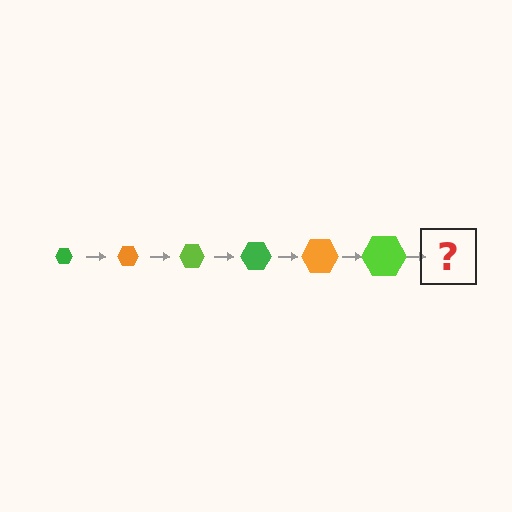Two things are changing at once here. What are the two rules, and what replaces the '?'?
The two rules are that the hexagon grows larger each step and the color cycles through green, orange, and lime. The '?' should be a green hexagon, larger than the previous one.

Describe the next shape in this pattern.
It should be a green hexagon, larger than the previous one.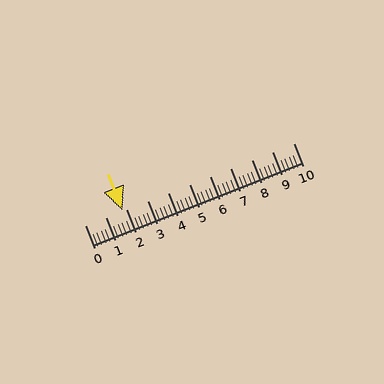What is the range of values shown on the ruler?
The ruler shows values from 0 to 10.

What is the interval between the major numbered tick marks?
The major tick marks are spaced 1 units apart.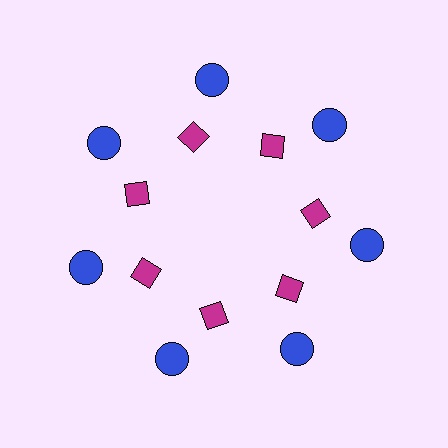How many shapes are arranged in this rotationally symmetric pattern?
There are 14 shapes, arranged in 7 groups of 2.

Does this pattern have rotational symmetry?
Yes, this pattern has 7-fold rotational symmetry. It looks the same after rotating 51 degrees around the center.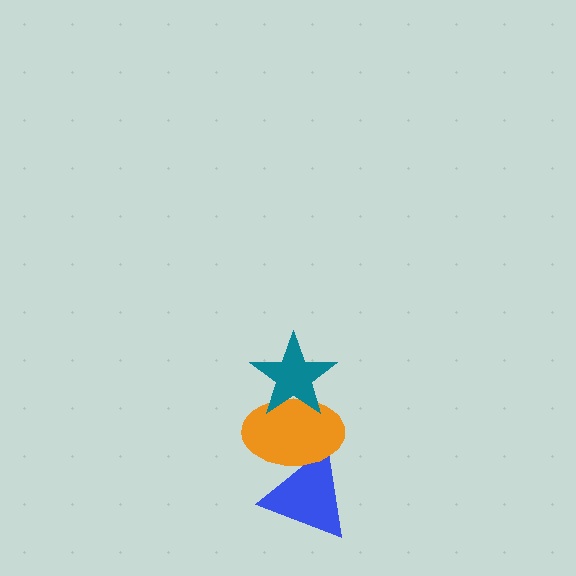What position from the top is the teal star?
The teal star is 1st from the top.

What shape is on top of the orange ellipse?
The teal star is on top of the orange ellipse.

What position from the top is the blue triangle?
The blue triangle is 3rd from the top.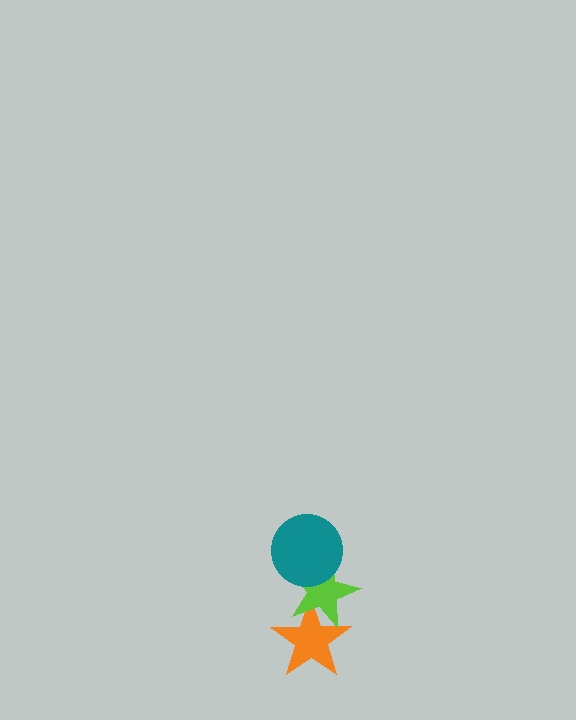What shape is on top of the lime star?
The teal circle is on top of the lime star.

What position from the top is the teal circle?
The teal circle is 1st from the top.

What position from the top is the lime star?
The lime star is 2nd from the top.